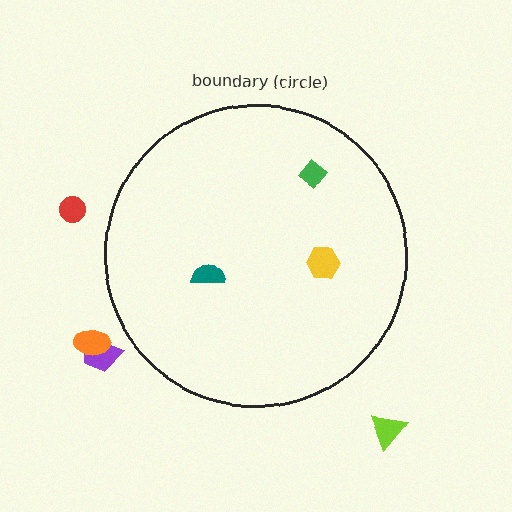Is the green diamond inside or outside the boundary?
Inside.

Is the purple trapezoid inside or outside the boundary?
Outside.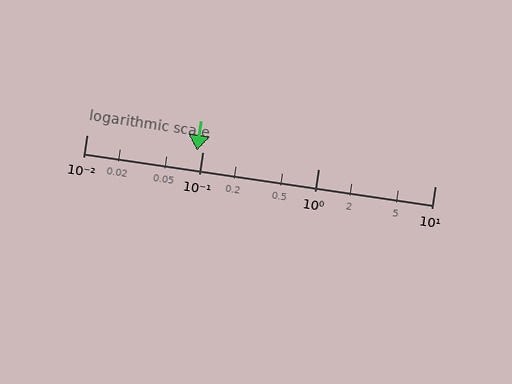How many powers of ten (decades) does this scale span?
The scale spans 3 decades, from 0.01 to 10.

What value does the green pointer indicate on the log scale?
The pointer indicates approximately 0.089.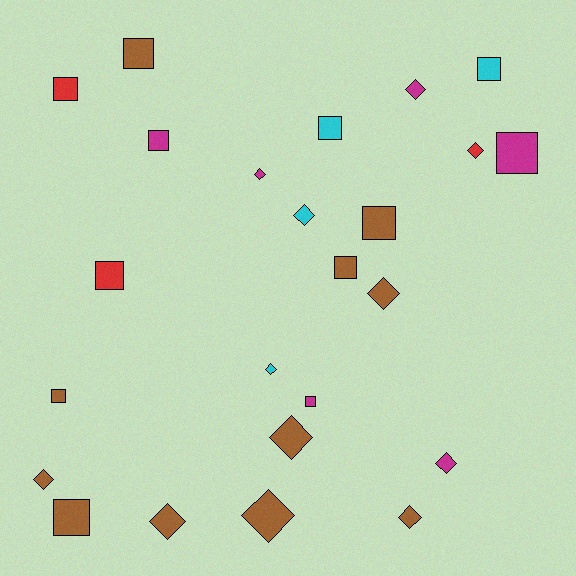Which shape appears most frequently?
Diamond, with 12 objects.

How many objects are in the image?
There are 24 objects.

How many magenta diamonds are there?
There are 3 magenta diamonds.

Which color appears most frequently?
Brown, with 11 objects.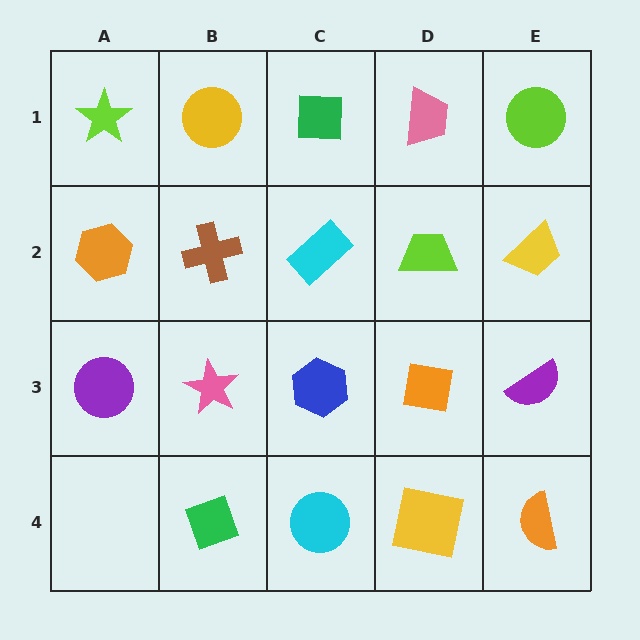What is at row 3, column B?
A pink star.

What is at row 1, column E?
A lime circle.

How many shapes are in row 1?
5 shapes.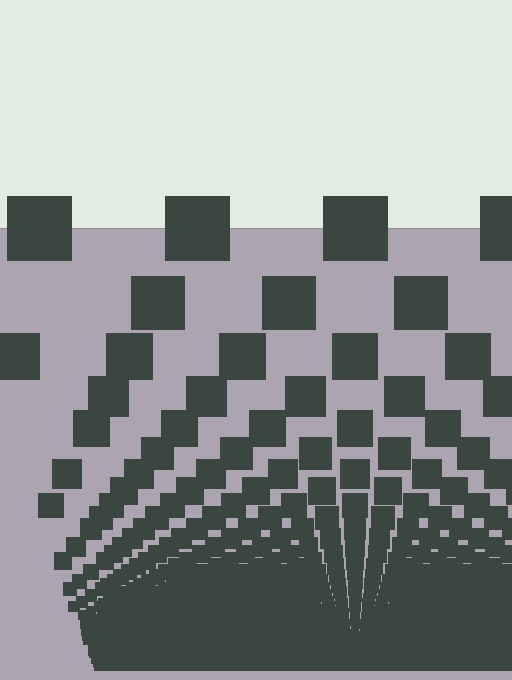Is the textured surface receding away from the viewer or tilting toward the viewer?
The surface appears to tilt toward the viewer. Texture elements get larger and sparser toward the top.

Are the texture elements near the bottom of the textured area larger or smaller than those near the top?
Smaller. The gradient is inverted — elements near the bottom are smaller and denser.